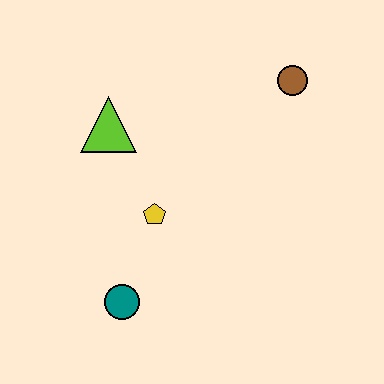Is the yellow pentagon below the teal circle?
No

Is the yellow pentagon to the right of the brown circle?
No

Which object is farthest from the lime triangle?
The brown circle is farthest from the lime triangle.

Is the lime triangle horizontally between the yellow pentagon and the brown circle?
No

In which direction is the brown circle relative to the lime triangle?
The brown circle is to the right of the lime triangle.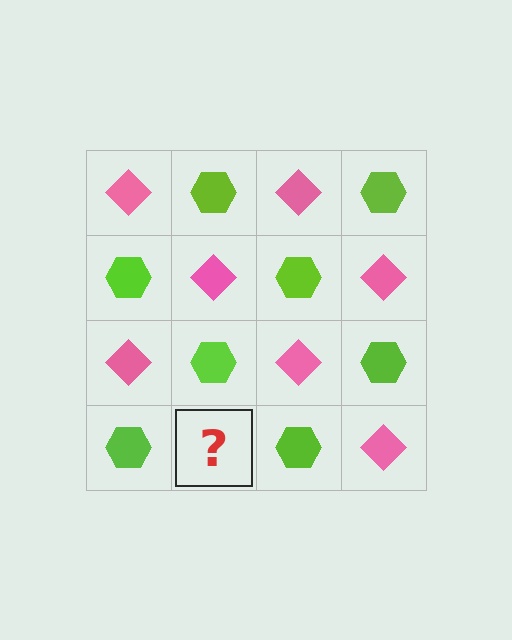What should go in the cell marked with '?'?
The missing cell should contain a pink diamond.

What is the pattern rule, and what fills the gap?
The rule is that it alternates pink diamond and lime hexagon in a checkerboard pattern. The gap should be filled with a pink diamond.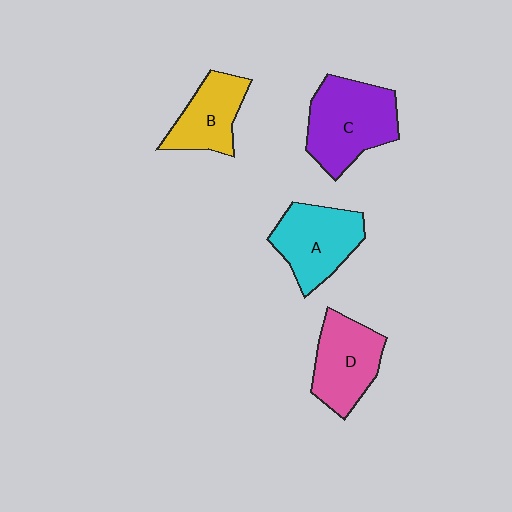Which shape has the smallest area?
Shape B (yellow).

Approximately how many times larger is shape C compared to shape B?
Approximately 1.5 times.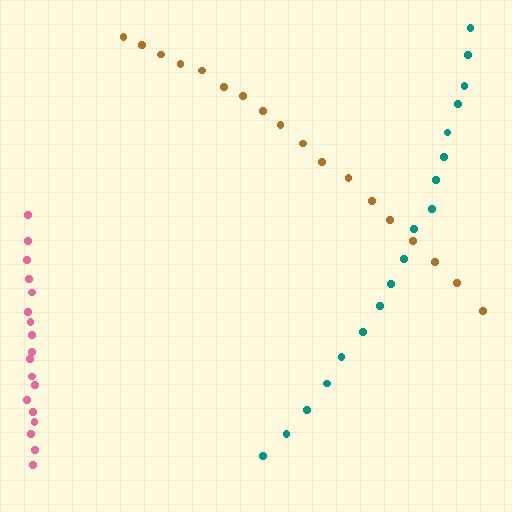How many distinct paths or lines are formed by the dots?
There are 3 distinct paths.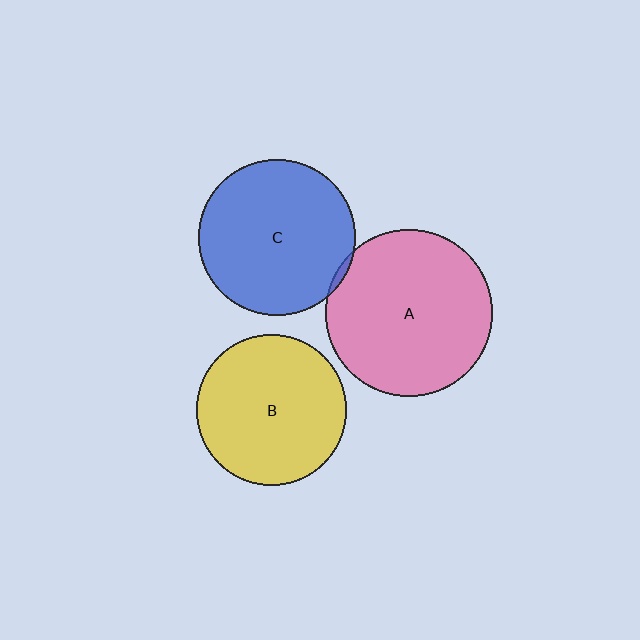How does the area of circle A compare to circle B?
Approximately 1.2 times.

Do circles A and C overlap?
Yes.